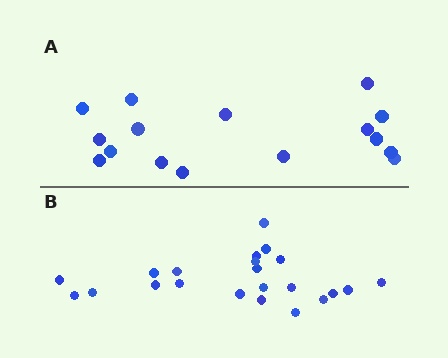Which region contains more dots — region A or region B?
Region B (the bottom region) has more dots.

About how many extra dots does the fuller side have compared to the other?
Region B has about 6 more dots than region A.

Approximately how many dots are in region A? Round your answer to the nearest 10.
About 20 dots. (The exact count is 16, which rounds to 20.)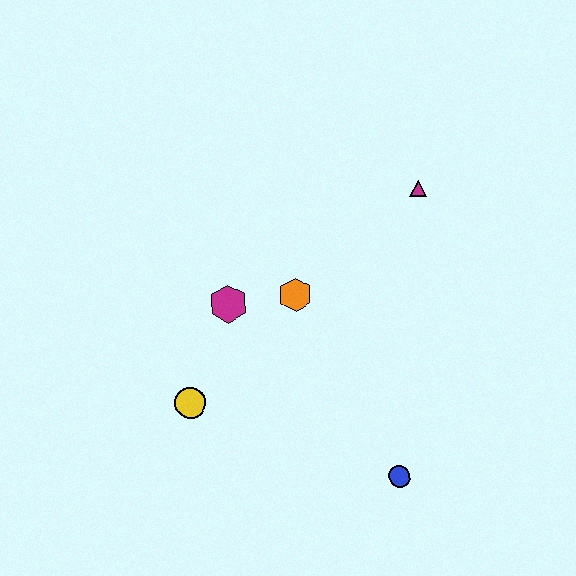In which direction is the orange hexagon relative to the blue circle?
The orange hexagon is above the blue circle.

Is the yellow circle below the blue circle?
No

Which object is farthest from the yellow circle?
The magenta triangle is farthest from the yellow circle.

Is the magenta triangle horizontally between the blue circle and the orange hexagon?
No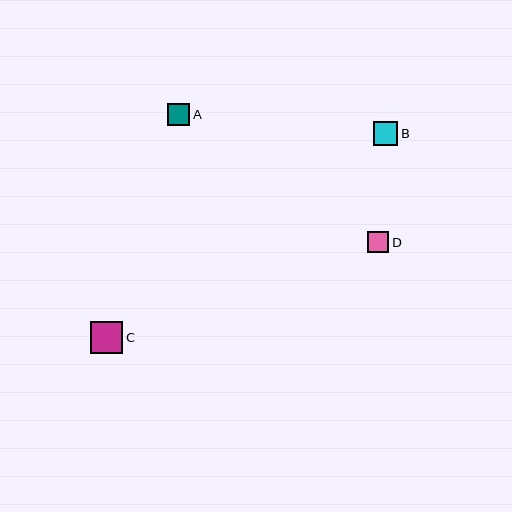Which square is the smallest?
Square D is the smallest with a size of approximately 21 pixels.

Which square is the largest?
Square C is the largest with a size of approximately 32 pixels.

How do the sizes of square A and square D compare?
Square A and square D are approximately the same size.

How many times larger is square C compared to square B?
Square C is approximately 1.3 times the size of square B.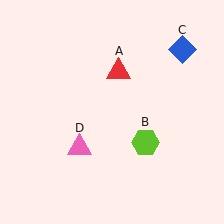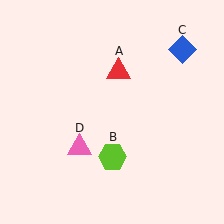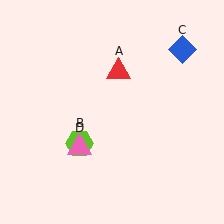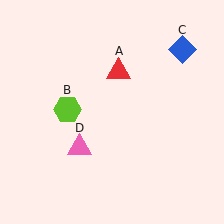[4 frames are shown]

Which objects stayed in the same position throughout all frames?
Red triangle (object A) and blue diamond (object C) and pink triangle (object D) remained stationary.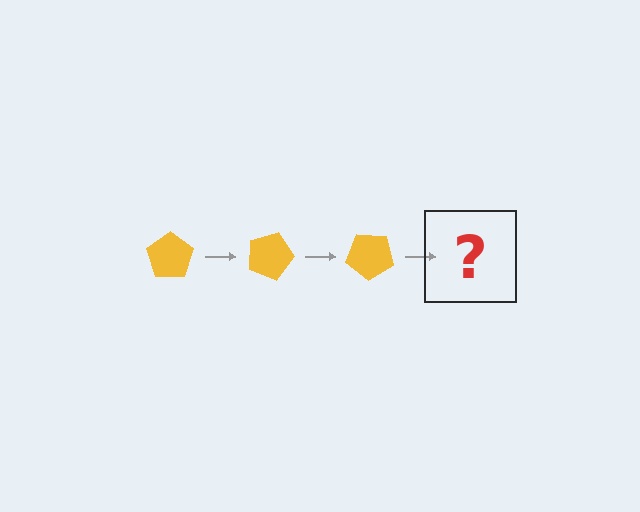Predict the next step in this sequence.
The next step is a yellow pentagon rotated 60 degrees.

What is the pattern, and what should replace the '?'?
The pattern is that the pentagon rotates 20 degrees each step. The '?' should be a yellow pentagon rotated 60 degrees.